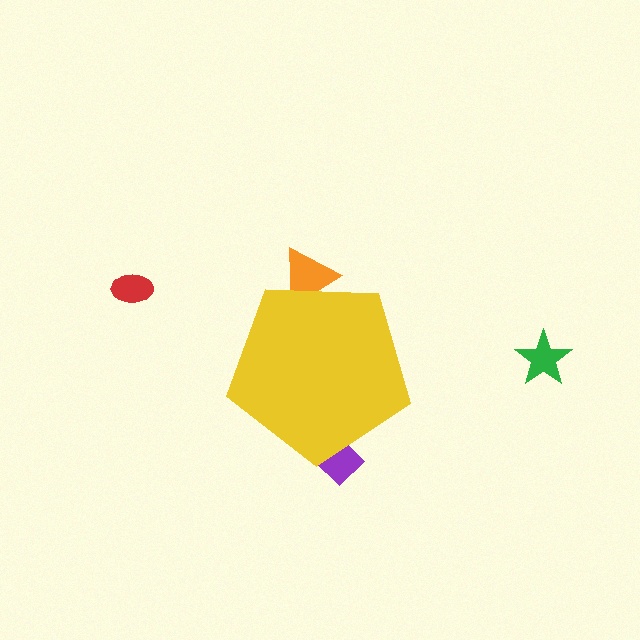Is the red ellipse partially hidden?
No, the red ellipse is fully visible.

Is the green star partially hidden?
No, the green star is fully visible.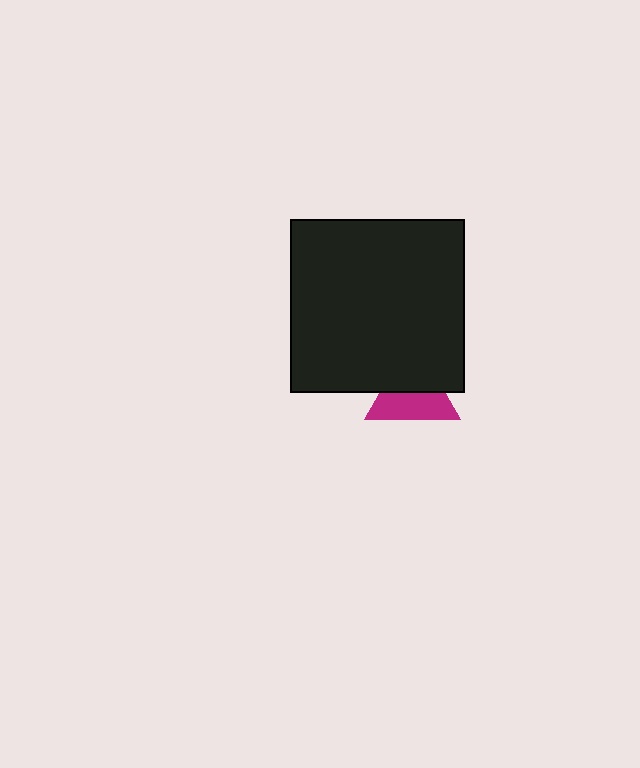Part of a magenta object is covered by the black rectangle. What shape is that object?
It is a triangle.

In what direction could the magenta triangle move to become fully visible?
The magenta triangle could move down. That would shift it out from behind the black rectangle entirely.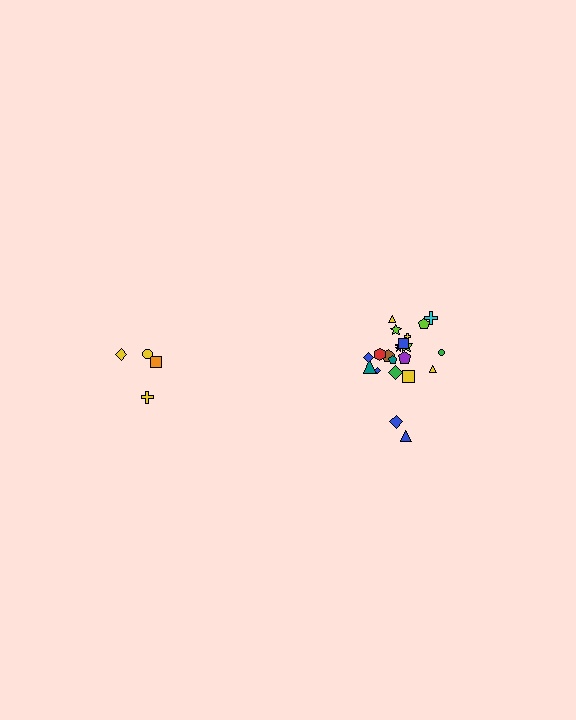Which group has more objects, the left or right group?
The right group.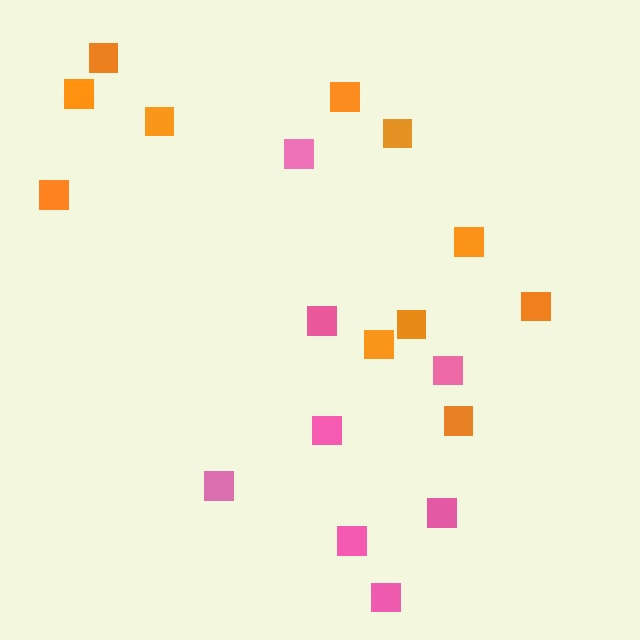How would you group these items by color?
There are 2 groups: one group of orange squares (11) and one group of pink squares (8).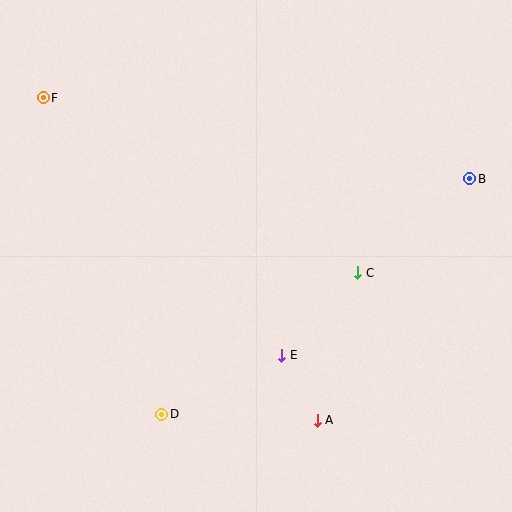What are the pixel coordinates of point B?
Point B is at (470, 179).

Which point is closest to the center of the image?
Point E at (282, 355) is closest to the center.